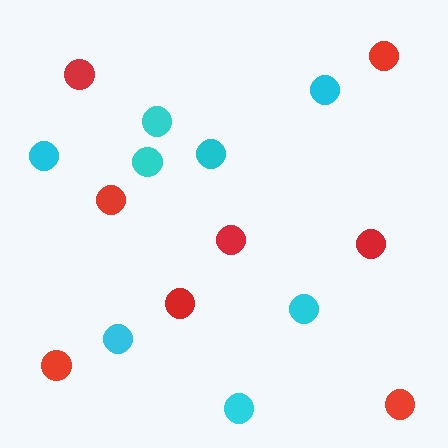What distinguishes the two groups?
There are 2 groups: one group of red circles (8) and one group of cyan circles (8).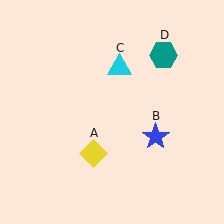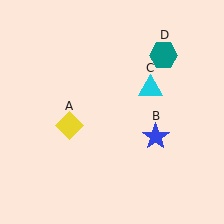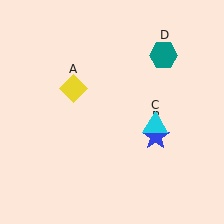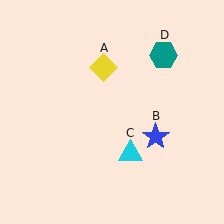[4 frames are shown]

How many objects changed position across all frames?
2 objects changed position: yellow diamond (object A), cyan triangle (object C).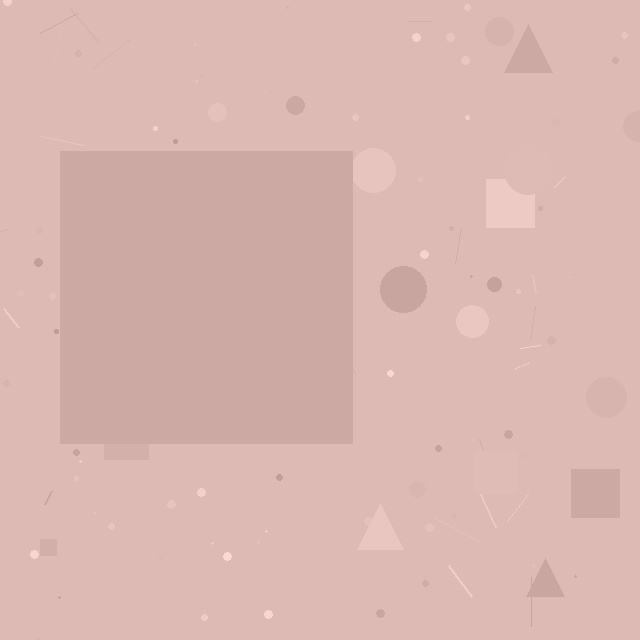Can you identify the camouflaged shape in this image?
The camouflaged shape is a square.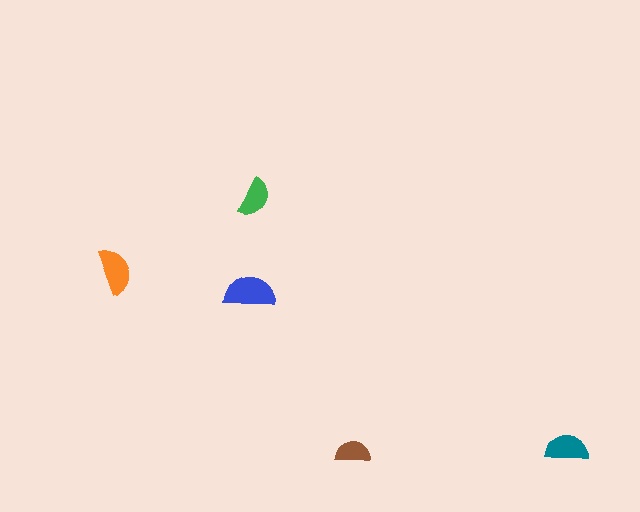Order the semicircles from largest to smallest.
the blue one, the orange one, the teal one, the green one, the brown one.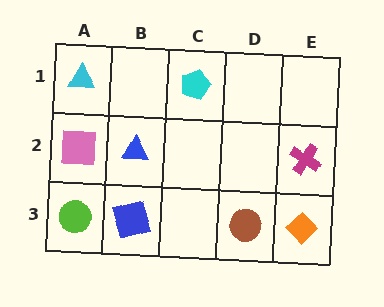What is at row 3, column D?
A brown circle.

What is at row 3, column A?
A lime circle.